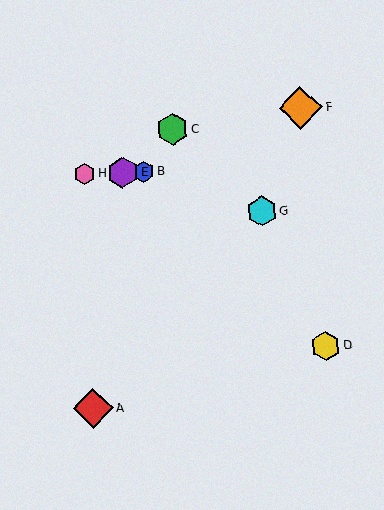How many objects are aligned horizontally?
3 objects (B, E, H) are aligned horizontally.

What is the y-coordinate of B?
Object B is at y≈172.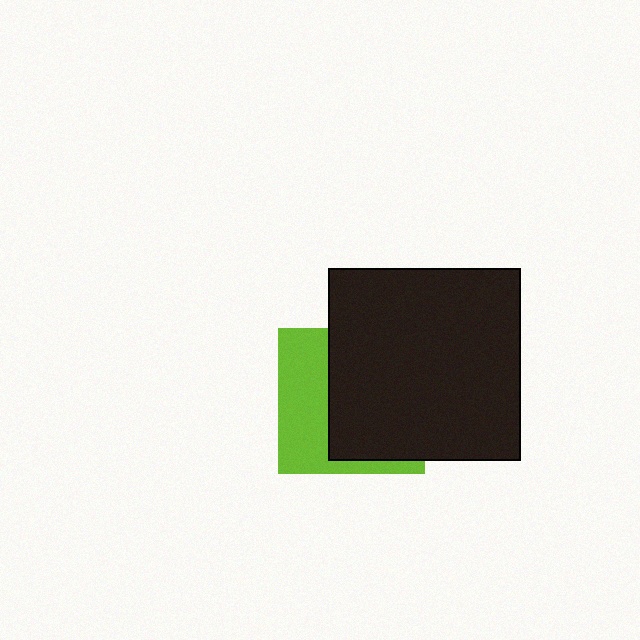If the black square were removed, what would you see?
You would see the complete lime square.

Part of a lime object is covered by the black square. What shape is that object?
It is a square.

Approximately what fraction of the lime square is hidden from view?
Roughly 61% of the lime square is hidden behind the black square.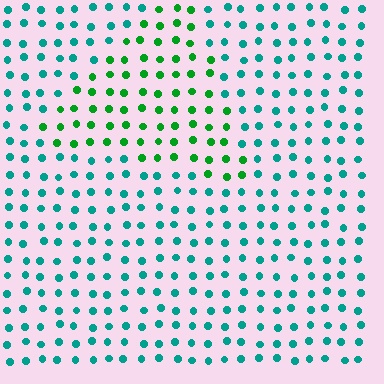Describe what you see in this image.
The image is filled with small teal elements in a uniform arrangement. A triangle-shaped region is visible where the elements are tinted to a slightly different hue, forming a subtle color boundary.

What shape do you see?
I see a triangle.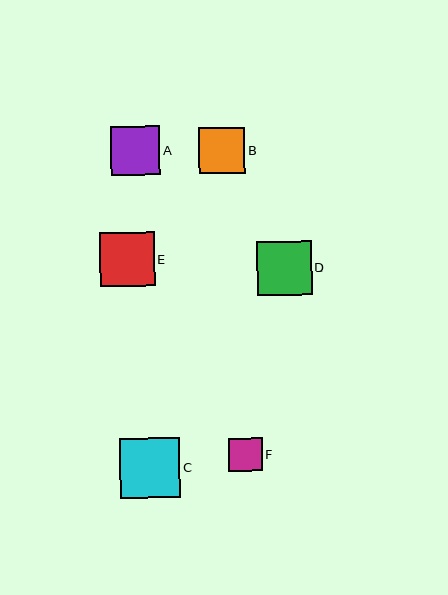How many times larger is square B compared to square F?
Square B is approximately 1.4 times the size of square F.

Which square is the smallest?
Square F is the smallest with a size of approximately 34 pixels.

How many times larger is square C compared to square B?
Square C is approximately 1.3 times the size of square B.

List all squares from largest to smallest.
From largest to smallest: C, E, D, A, B, F.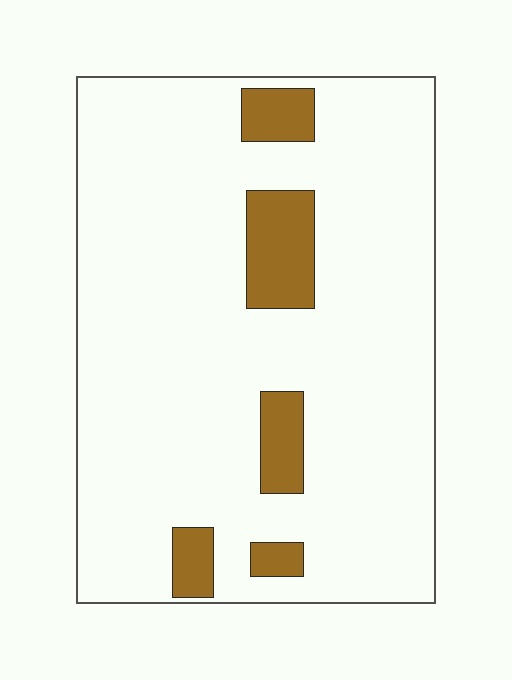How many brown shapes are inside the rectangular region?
5.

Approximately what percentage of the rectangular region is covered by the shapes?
Approximately 10%.